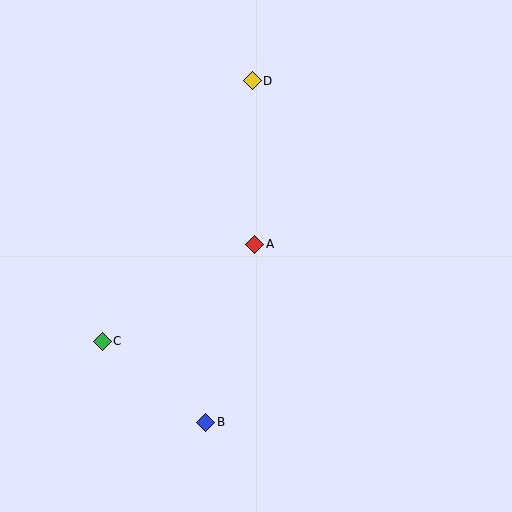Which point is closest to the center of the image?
Point A at (255, 244) is closest to the center.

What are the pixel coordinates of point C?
Point C is at (102, 341).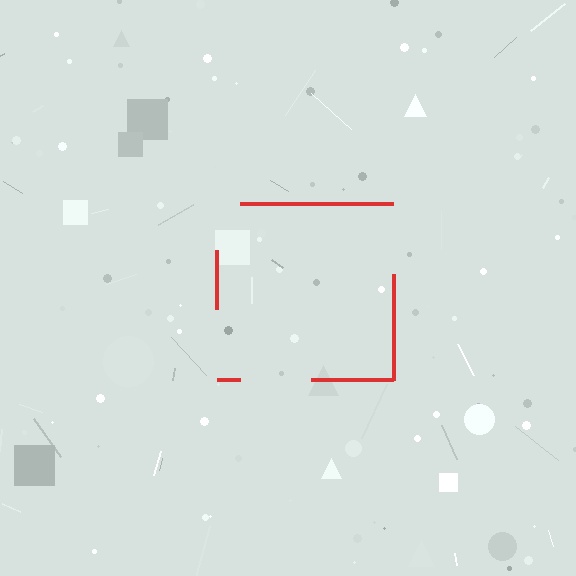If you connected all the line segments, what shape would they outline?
They would outline a square.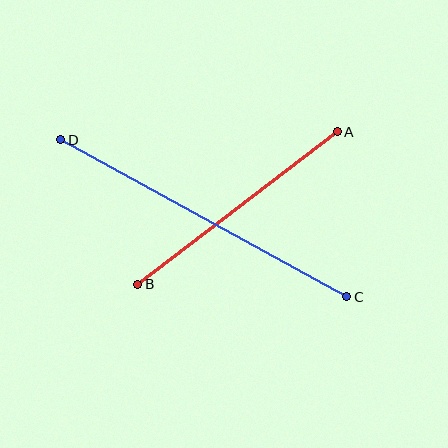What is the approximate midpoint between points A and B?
The midpoint is at approximately (238, 208) pixels.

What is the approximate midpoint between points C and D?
The midpoint is at approximately (204, 218) pixels.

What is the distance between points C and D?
The distance is approximately 326 pixels.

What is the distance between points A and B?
The distance is approximately 251 pixels.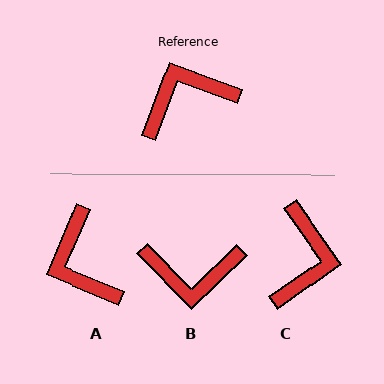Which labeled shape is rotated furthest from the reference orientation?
B, about 154 degrees away.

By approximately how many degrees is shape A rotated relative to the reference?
Approximately 87 degrees counter-clockwise.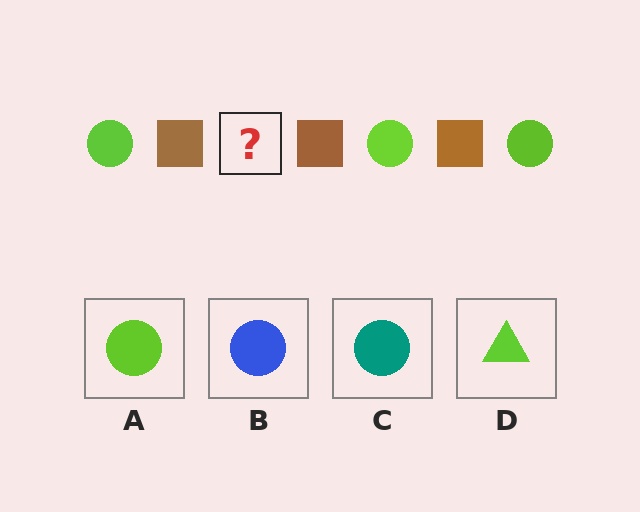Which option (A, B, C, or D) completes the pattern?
A.